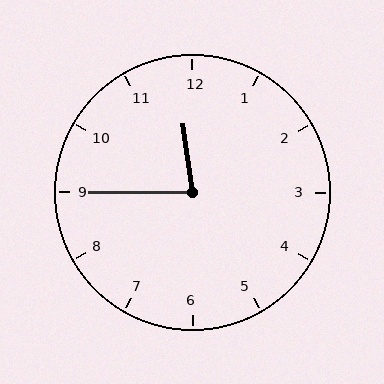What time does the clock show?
11:45.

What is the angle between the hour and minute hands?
Approximately 82 degrees.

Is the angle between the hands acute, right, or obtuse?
It is acute.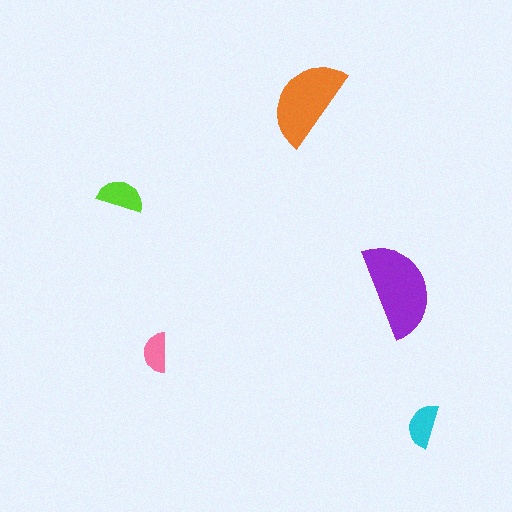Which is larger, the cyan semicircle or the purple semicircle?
The purple one.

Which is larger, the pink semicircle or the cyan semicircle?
The cyan one.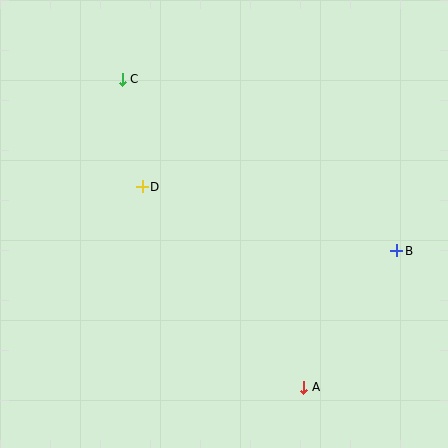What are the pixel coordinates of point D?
Point D is at (142, 187).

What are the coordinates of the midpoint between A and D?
The midpoint between A and D is at (223, 287).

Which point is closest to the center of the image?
Point D at (142, 187) is closest to the center.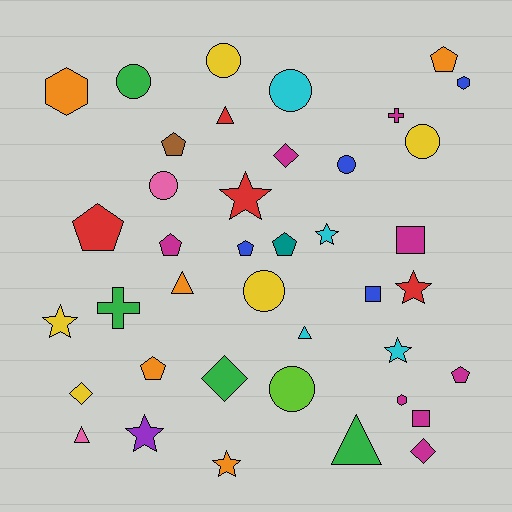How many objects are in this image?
There are 40 objects.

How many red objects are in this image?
There are 4 red objects.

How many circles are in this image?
There are 8 circles.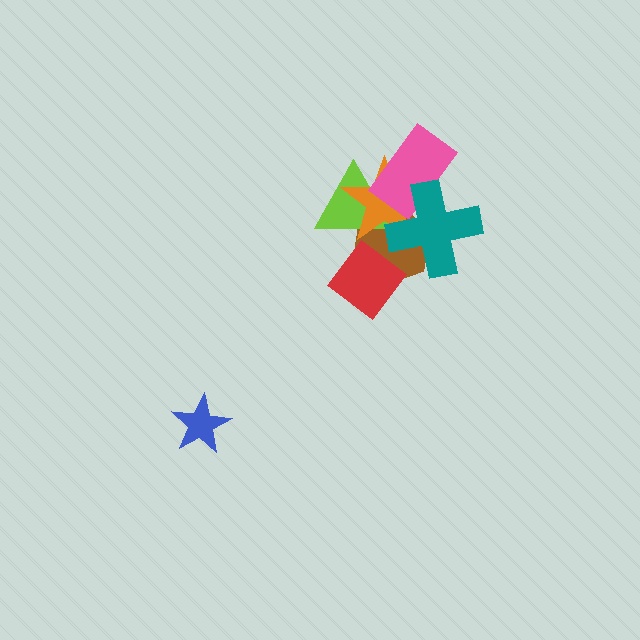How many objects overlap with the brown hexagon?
4 objects overlap with the brown hexagon.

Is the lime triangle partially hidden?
Yes, it is partially covered by another shape.